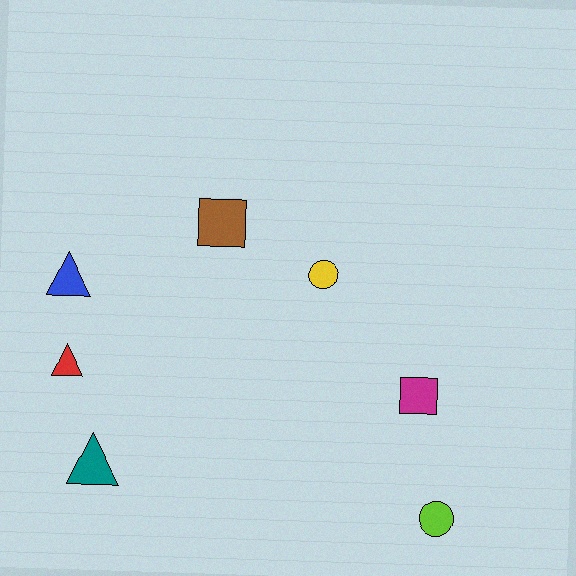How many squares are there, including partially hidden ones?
There are 2 squares.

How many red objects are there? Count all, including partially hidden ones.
There is 1 red object.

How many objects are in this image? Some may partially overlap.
There are 7 objects.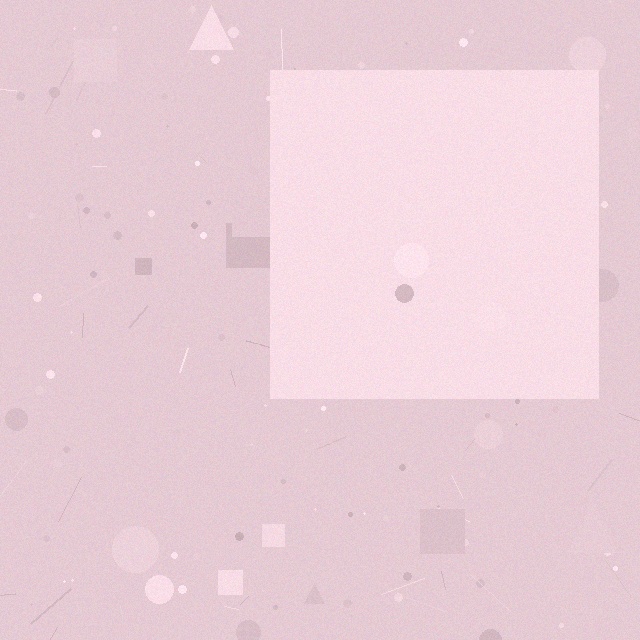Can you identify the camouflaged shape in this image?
The camouflaged shape is a square.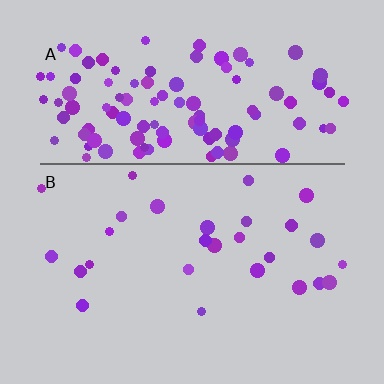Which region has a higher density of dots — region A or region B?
A (the top).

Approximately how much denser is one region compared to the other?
Approximately 4.2× — region A over region B.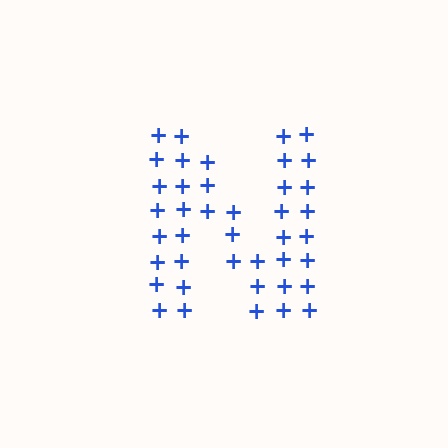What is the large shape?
The large shape is the letter N.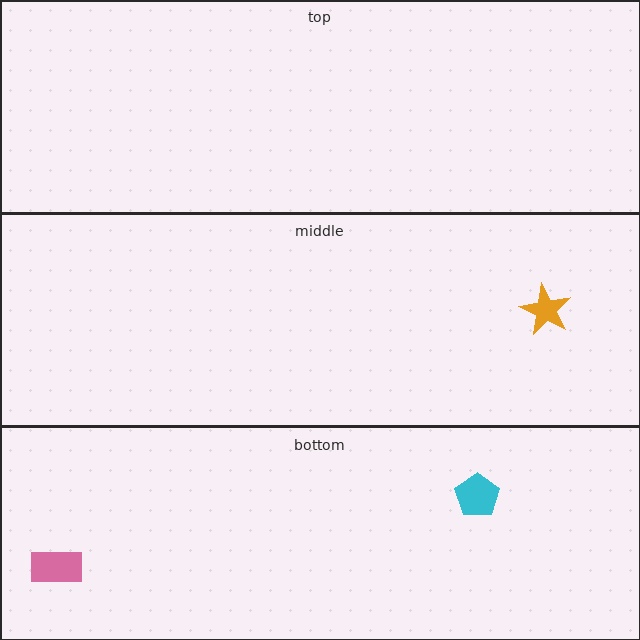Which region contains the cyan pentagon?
The bottom region.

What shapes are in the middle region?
The orange star.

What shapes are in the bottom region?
The cyan pentagon, the pink rectangle.